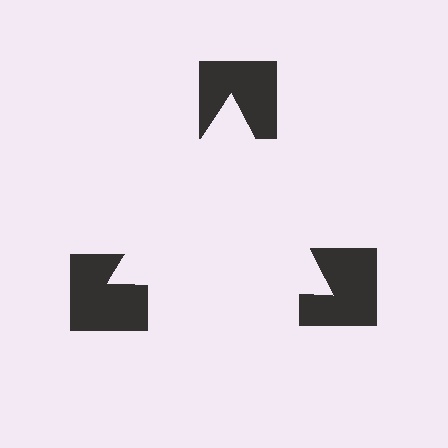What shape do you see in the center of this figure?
An illusory triangle — its edges are inferred from the aligned wedge cuts in the notched squares, not physically drawn.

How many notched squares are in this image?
There are 3 — one at each vertex of the illusory triangle.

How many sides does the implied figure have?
3 sides.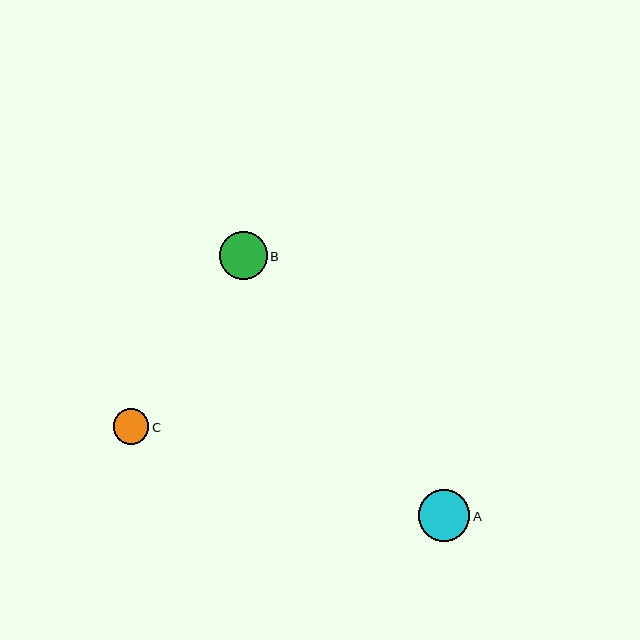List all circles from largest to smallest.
From largest to smallest: A, B, C.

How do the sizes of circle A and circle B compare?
Circle A and circle B are approximately the same size.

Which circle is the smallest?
Circle C is the smallest with a size of approximately 35 pixels.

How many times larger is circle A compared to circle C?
Circle A is approximately 1.5 times the size of circle C.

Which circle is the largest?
Circle A is the largest with a size of approximately 51 pixels.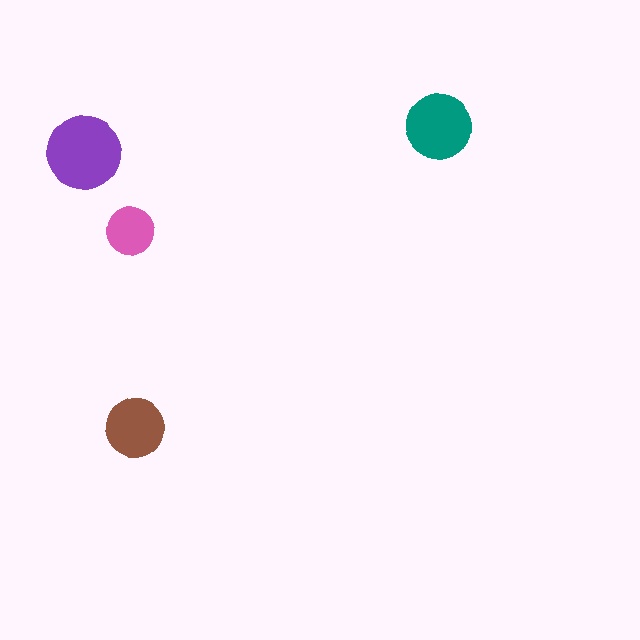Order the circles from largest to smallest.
the purple one, the teal one, the brown one, the pink one.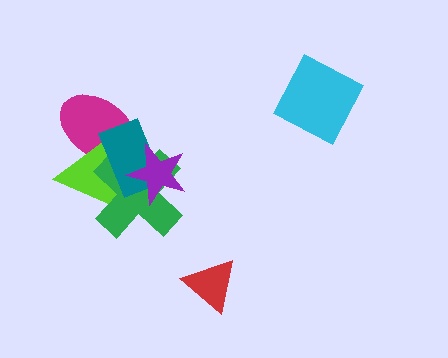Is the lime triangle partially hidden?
Yes, it is partially covered by another shape.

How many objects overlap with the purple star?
3 objects overlap with the purple star.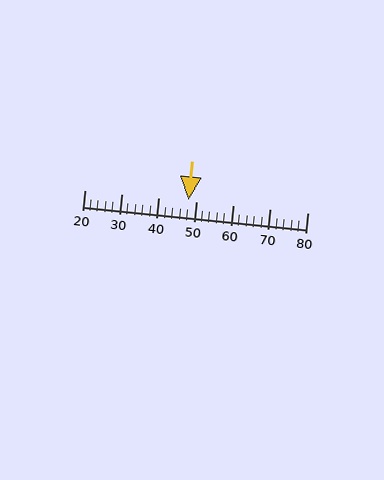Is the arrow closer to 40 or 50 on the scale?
The arrow is closer to 50.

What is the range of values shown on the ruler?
The ruler shows values from 20 to 80.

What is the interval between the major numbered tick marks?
The major tick marks are spaced 10 units apart.